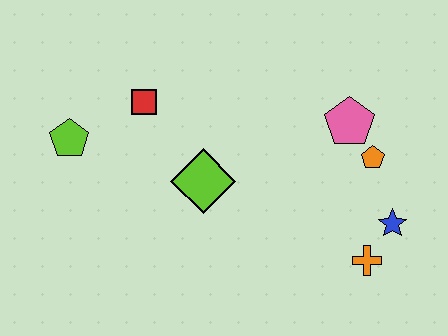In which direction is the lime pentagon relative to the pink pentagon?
The lime pentagon is to the left of the pink pentagon.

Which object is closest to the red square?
The lime pentagon is closest to the red square.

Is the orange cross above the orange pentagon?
No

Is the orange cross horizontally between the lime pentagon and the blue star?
Yes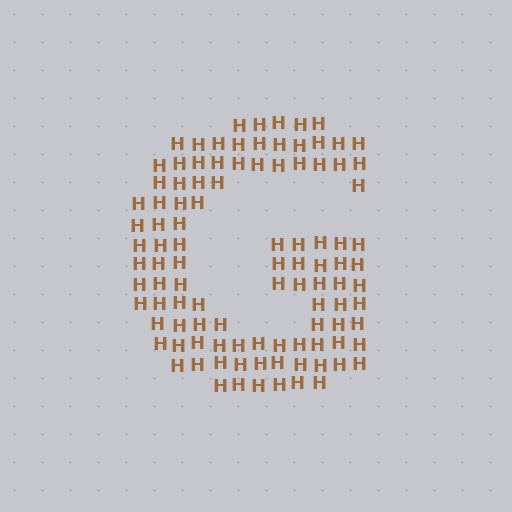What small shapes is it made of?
It is made of small letter H's.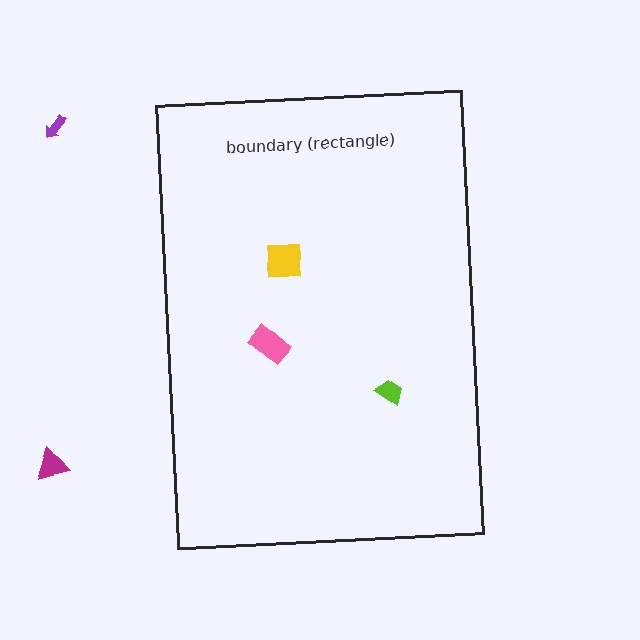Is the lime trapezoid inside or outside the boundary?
Inside.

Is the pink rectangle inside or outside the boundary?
Inside.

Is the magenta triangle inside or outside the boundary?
Outside.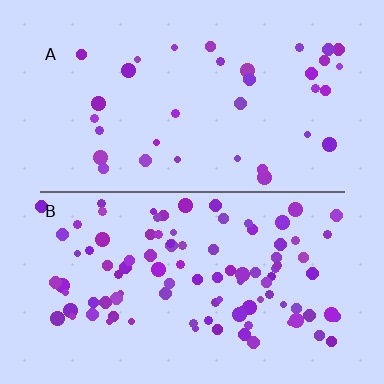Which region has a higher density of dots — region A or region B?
B (the bottom).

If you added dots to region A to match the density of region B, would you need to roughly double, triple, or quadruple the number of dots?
Approximately triple.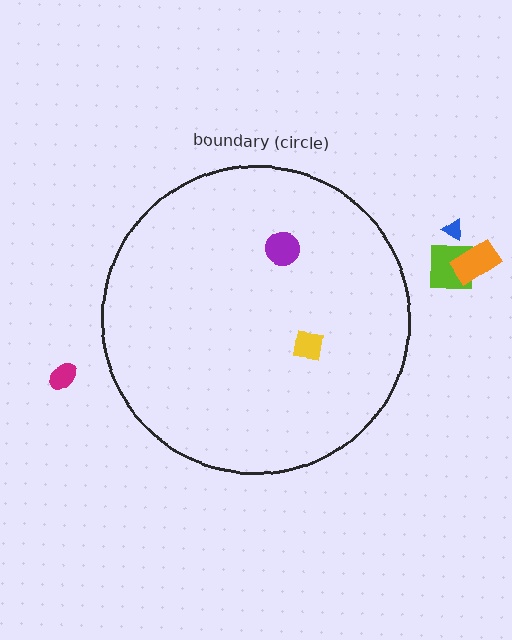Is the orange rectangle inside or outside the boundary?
Outside.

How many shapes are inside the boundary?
2 inside, 4 outside.